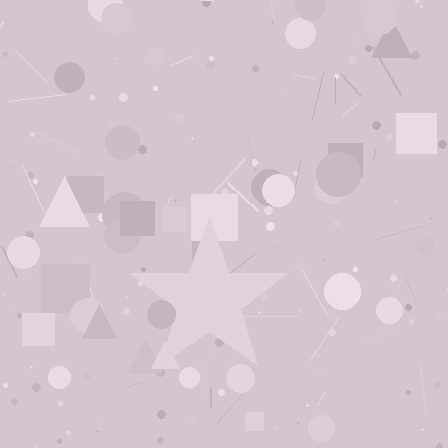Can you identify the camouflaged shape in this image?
The camouflaged shape is a star.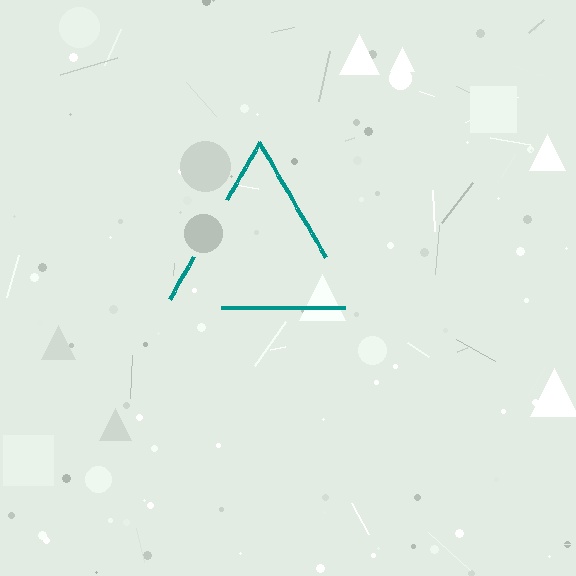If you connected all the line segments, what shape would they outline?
They would outline a triangle.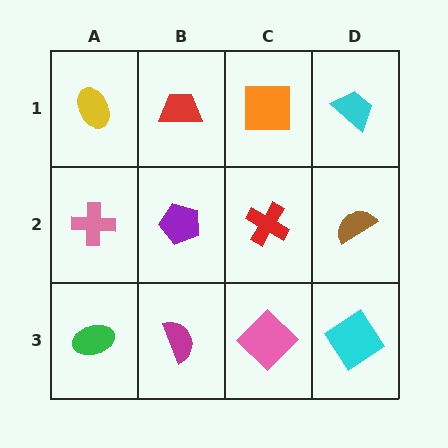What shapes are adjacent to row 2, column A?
A yellow ellipse (row 1, column A), a green ellipse (row 3, column A), a purple pentagon (row 2, column B).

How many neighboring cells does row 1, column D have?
2.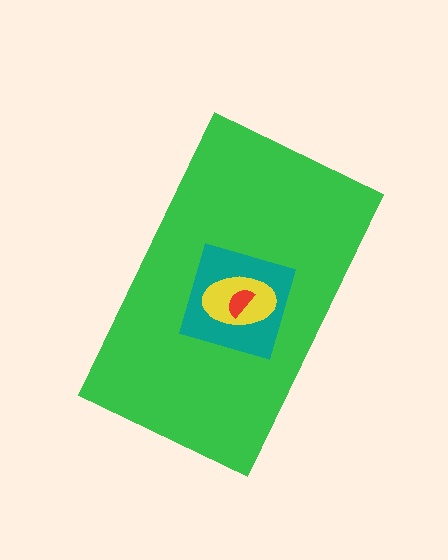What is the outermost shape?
The green rectangle.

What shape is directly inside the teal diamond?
The yellow ellipse.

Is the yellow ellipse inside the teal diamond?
Yes.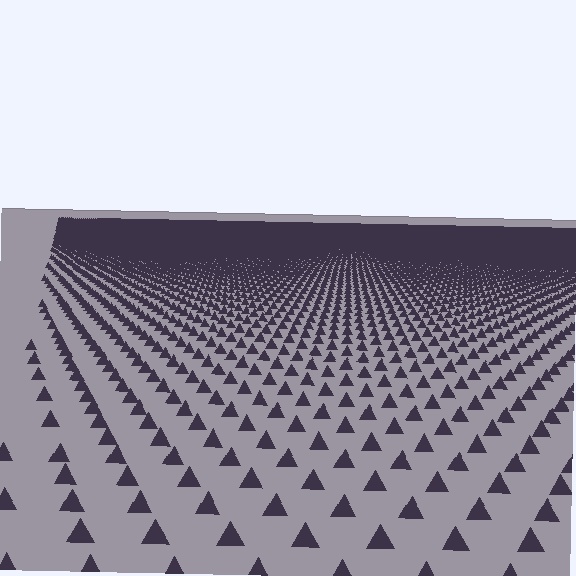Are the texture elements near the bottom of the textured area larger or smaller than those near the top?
Larger. Near the bottom, elements are closer to the viewer and appear at a bigger on-screen size.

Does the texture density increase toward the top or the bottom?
Density increases toward the top.